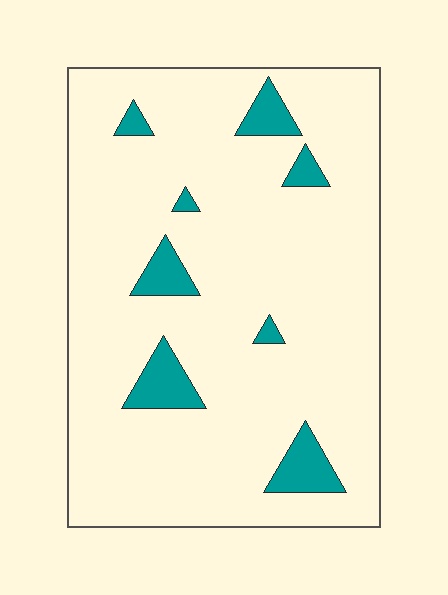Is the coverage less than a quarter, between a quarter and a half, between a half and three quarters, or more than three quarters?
Less than a quarter.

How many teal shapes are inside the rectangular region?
8.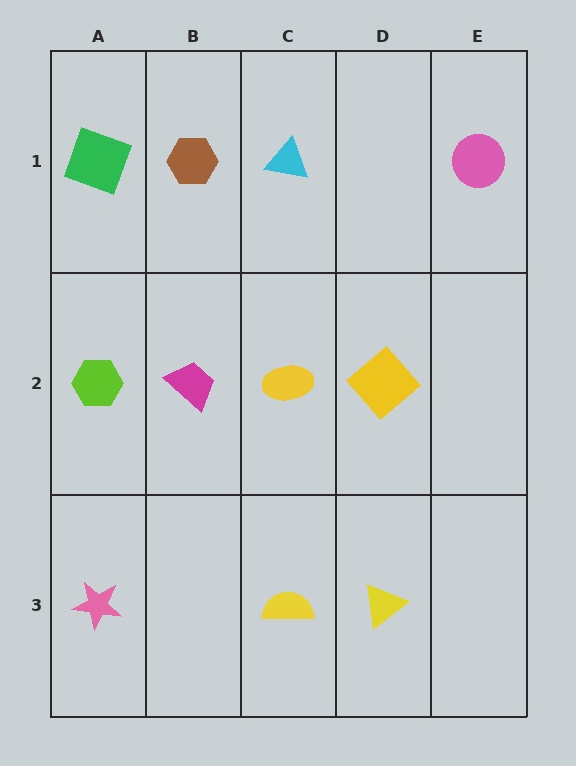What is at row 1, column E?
A pink circle.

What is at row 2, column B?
A magenta trapezoid.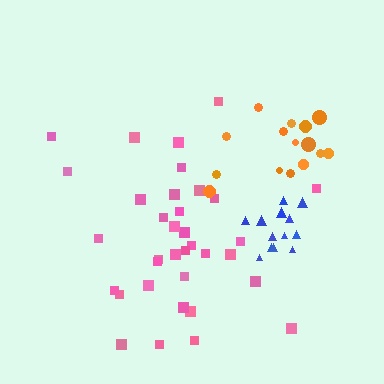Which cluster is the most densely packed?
Orange.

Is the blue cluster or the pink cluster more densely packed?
Blue.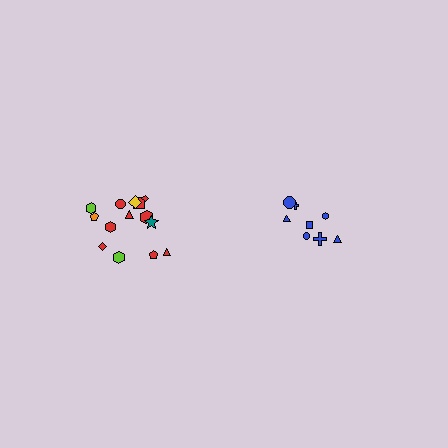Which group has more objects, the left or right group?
The left group.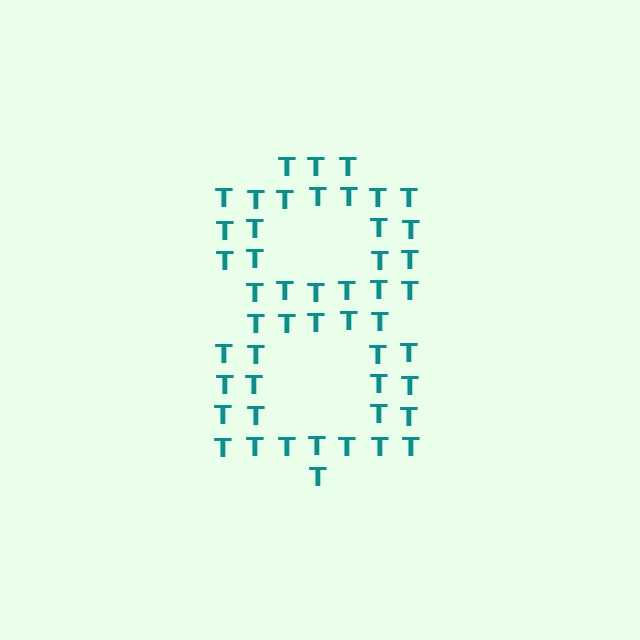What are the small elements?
The small elements are letter T's.